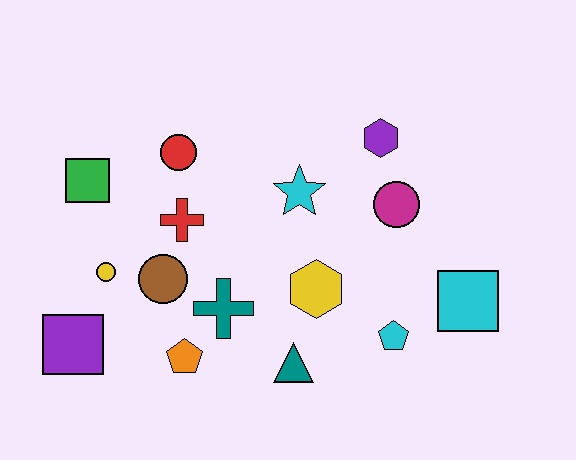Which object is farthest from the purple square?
The cyan square is farthest from the purple square.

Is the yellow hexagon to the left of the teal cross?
No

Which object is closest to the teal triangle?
The yellow hexagon is closest to the teal triangle.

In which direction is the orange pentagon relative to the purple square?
The orange pentagon is to the right of the purple square.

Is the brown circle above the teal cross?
Yes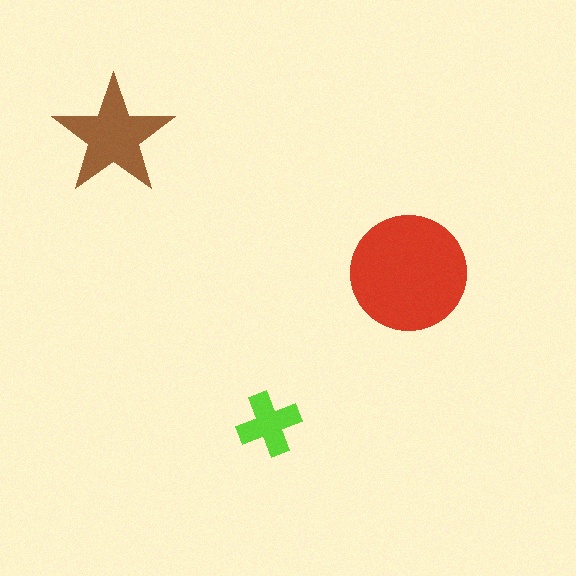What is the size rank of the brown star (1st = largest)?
2nd.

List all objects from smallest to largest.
The lime cross, the brown star, the red circle.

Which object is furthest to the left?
The brown star is leftmost.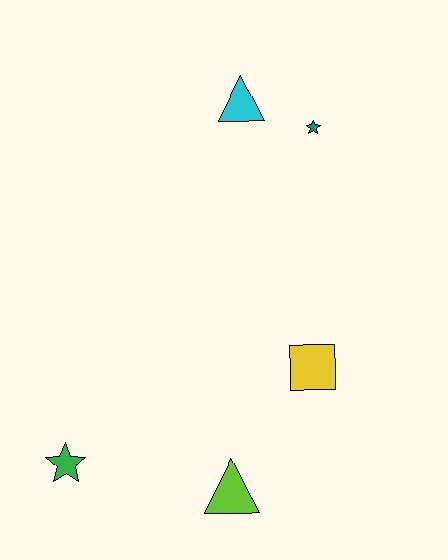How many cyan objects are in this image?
There is 1 cyan object.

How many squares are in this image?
There is 1 square.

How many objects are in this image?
There are 5 objects.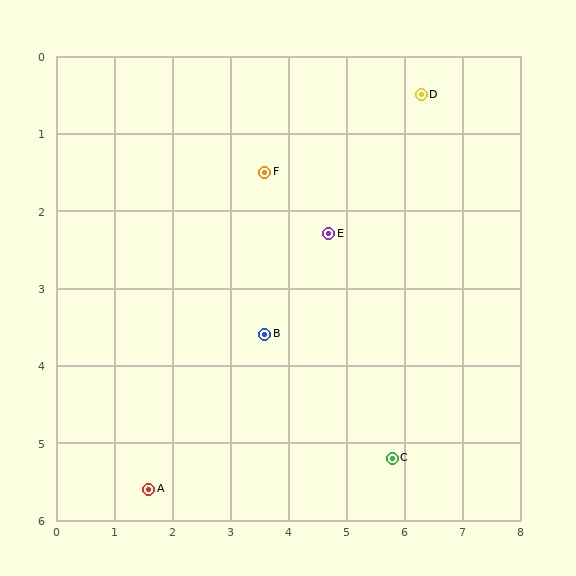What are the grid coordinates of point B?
Point B is at approximately (3.6, 3.6).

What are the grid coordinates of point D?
Point D is at approximately (6.3, 0.5).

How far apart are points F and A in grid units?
Points F and A are about 4.6 grid units apart.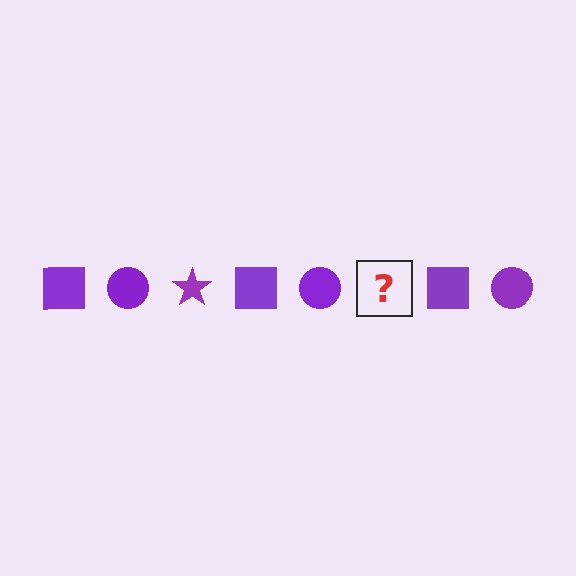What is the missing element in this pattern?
The missing element is a purple star.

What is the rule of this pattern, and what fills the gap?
The rule is that the pattern cycles through square, circle, star shapes in purple. The gap should be filled with a purple star.